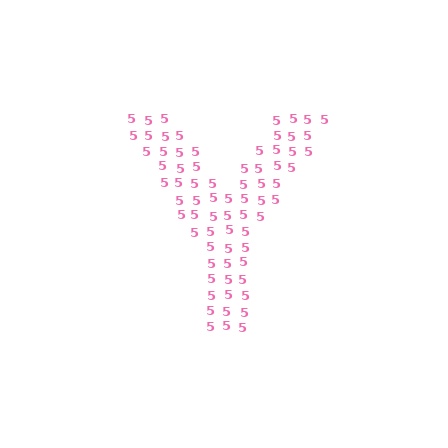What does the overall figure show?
The overall figure shows the letter Y.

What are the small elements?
The small elements are digit 5's.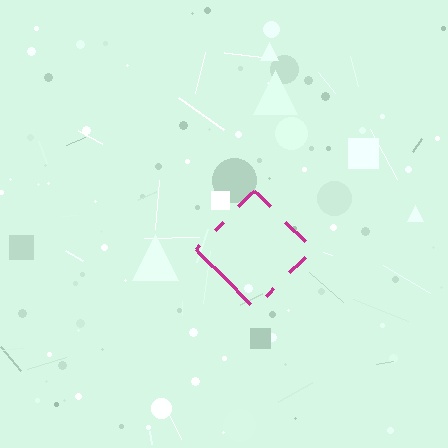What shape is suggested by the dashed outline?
The dashed outline suggests a diamond.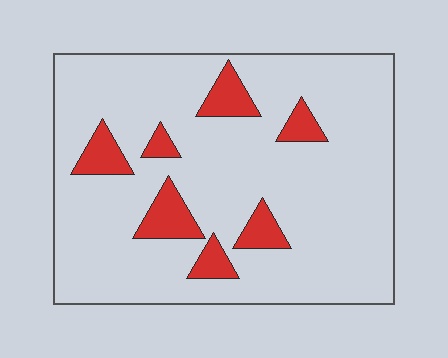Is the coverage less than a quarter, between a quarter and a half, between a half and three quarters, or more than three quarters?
Less than a quarter.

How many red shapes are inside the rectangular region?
7.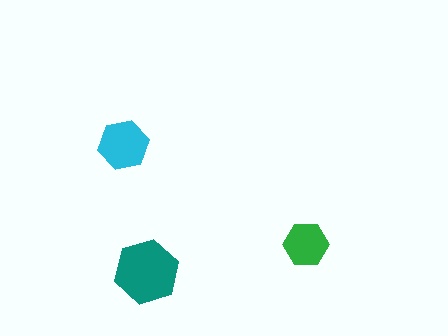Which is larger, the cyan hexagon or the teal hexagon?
The teal one.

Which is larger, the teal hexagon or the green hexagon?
The teal one.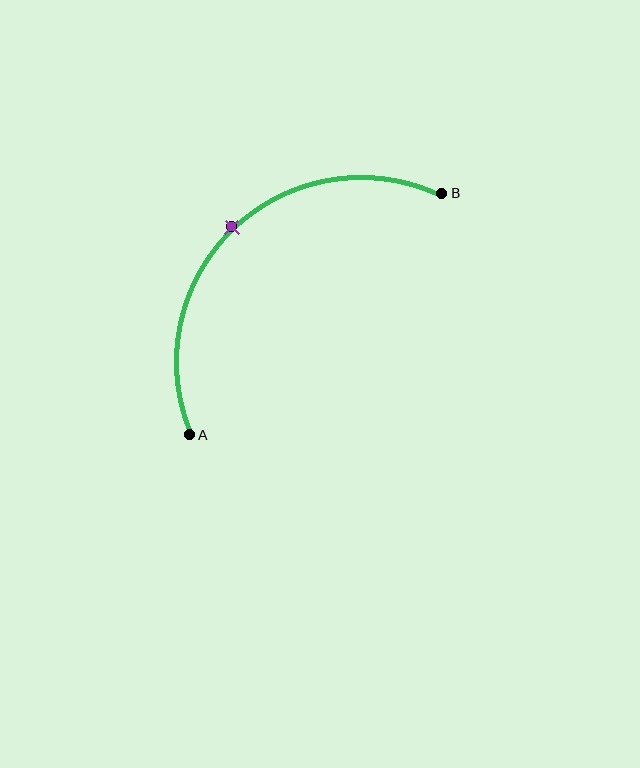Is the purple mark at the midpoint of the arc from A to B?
Yes. The purple mark lies on the arc at equal arc-length from both A and B — it is the arc midpoint.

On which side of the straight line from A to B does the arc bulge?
The arc bulges above and to the left of the straight line connecting A and B.